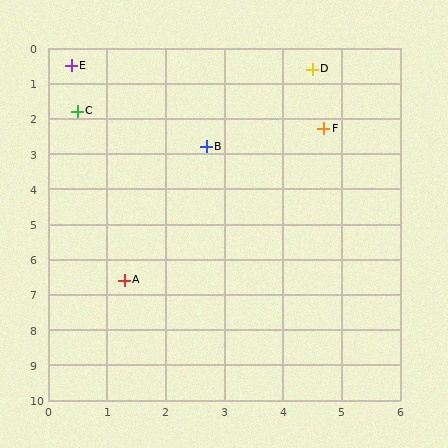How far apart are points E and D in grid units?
Points E and D are about 4.1 grid units apart.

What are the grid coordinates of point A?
Point A is at approximately (1.3, 6.6).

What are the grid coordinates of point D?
Point D is at approximately (4.5, 0.6).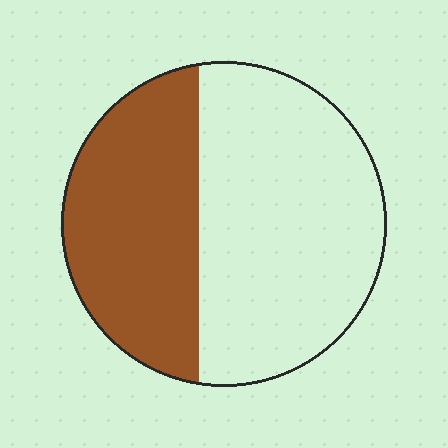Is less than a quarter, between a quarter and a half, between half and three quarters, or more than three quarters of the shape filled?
Between a quarter and a half.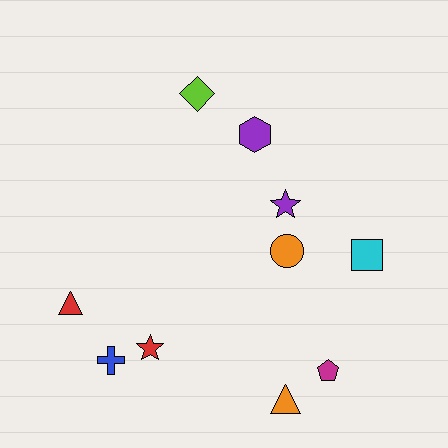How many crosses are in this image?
There is 1 cross.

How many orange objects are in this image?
There are 2 orange objects.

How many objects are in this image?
There are 10 objects.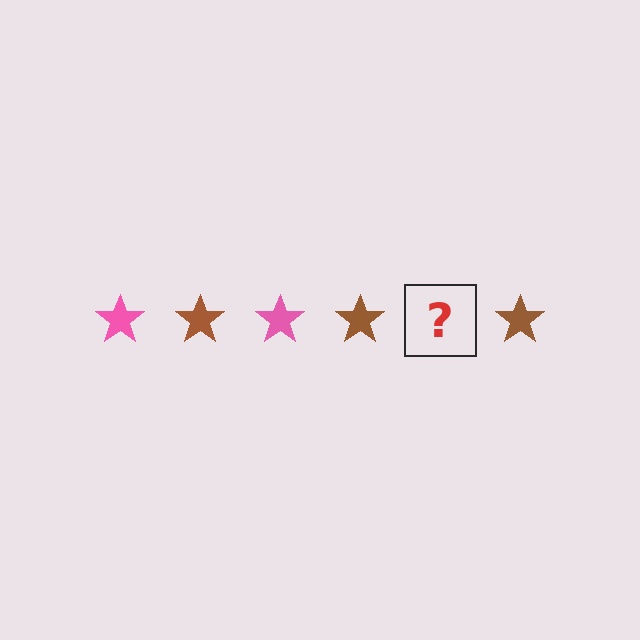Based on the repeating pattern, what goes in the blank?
The blank should be a pink star.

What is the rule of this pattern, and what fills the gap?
The rule is that the pattern cycles through pink, brown stars. The gap should be filled with a pink star.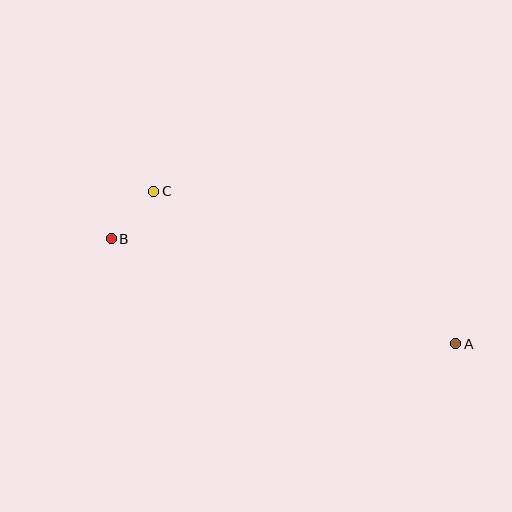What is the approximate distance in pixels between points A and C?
The distance between A and C is approximately 338 pixels.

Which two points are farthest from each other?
Points A and B are farthest from each other.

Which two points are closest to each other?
Points B and C are closest to each other.